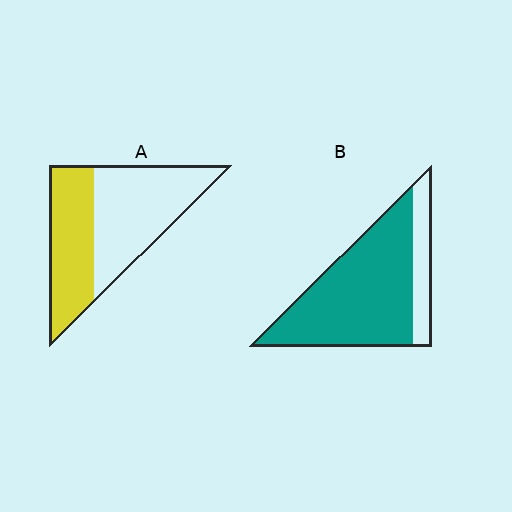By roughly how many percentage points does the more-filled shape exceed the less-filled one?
By roughly 35 percentage points (B over A).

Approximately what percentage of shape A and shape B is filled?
A is approximately 45% and B is approximately 80%.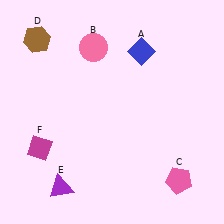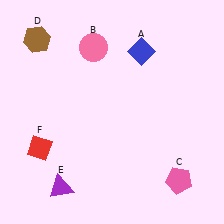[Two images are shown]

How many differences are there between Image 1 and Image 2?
There is 1 difference between the two images.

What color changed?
The diamond (F) changed from magenta in Image 1 to red in Image 2.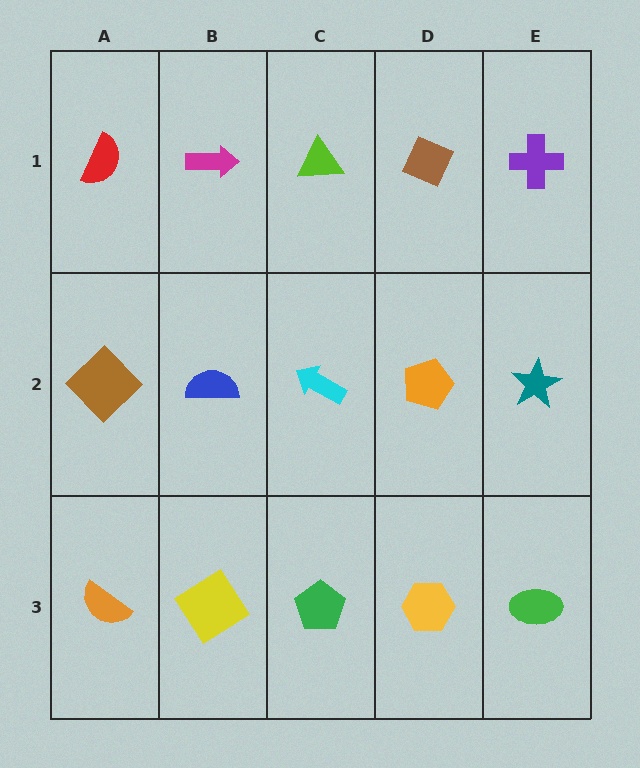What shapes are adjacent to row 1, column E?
A teal star (row 2, column E), a brown diamond (row 1, column D).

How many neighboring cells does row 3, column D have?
3.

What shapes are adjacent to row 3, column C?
A cyan arrow (row 2, column C), a yellow diamond (row 3, column B), a yellow hexagon (row 3, column D).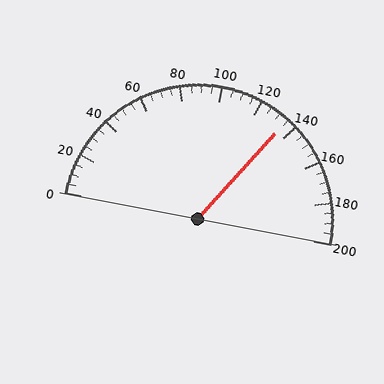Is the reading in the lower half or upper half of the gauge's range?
The reading is in the upper half of the range (0 to 200).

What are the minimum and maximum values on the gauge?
The gauge ranges from 0 to 200.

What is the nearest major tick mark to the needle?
The nearest major tick mark is 140.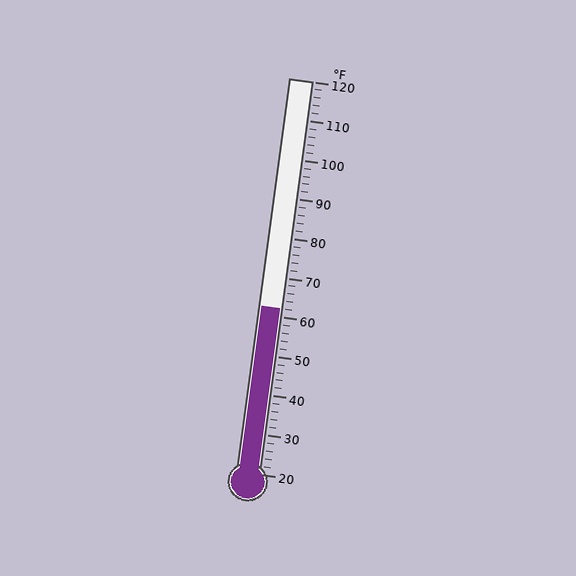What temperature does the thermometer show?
The thermometer shows approximately 62°F.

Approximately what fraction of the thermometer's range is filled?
The thermometer is filled to approximately 40% of its range.